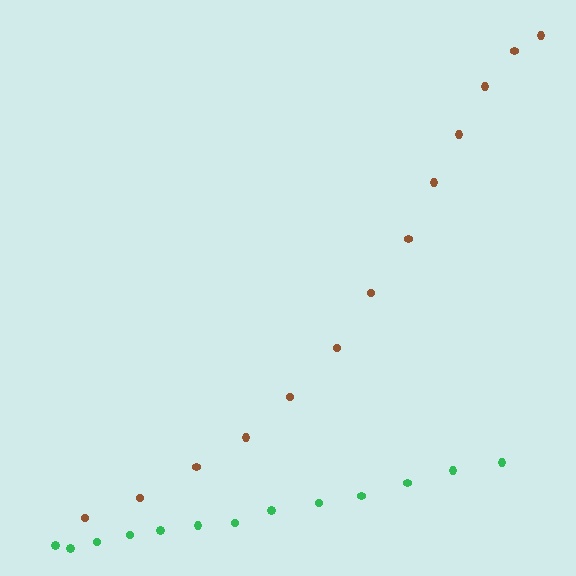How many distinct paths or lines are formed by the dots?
There are 2 distinct paths.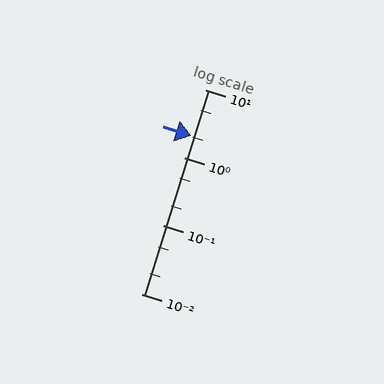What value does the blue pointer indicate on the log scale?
The pointer indicates approximately 2.1.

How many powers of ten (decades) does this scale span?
The scale spans 3 decades, from 0.01 to 10.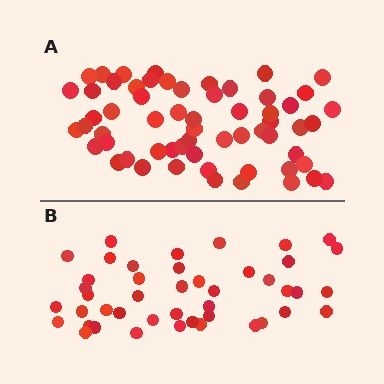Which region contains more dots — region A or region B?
Region A (the top region) has more dots.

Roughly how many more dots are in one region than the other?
Region A has approximately 15 more dots than region B.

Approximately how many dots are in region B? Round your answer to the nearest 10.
About 40 dots. (The exact count is 44, which rounds to 40.)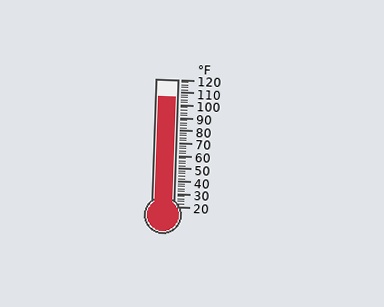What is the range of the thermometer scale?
The thermometer scale ranges from 20°F to 120°F.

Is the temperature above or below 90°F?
The temperature is above 90°F.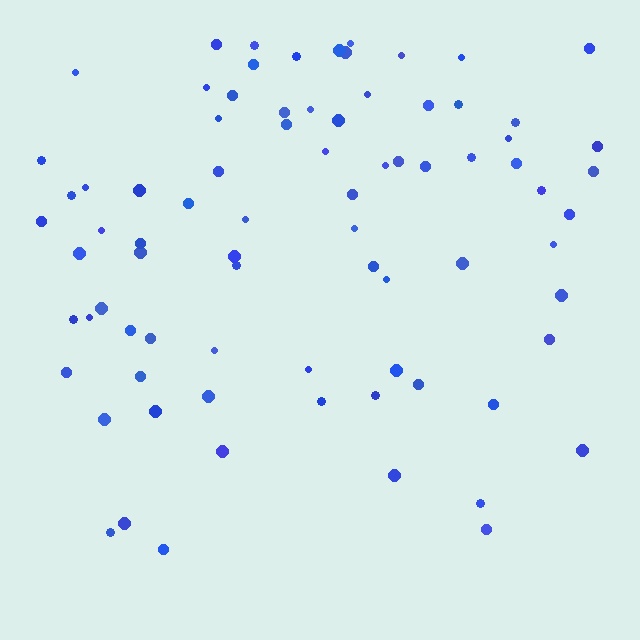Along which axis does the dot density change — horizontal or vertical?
Vertical.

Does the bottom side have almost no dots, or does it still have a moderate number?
Still a moderate number, just noticeably fewer than the top.